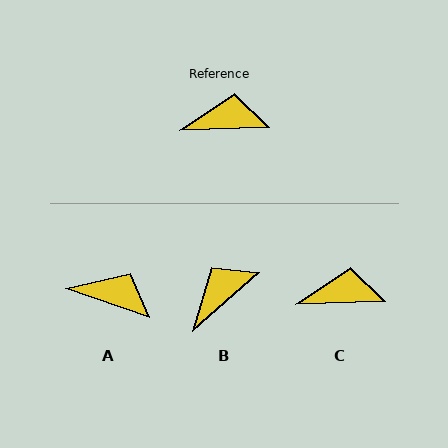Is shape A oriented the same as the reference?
No, it is off by about 21 degrees.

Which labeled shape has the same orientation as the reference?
C.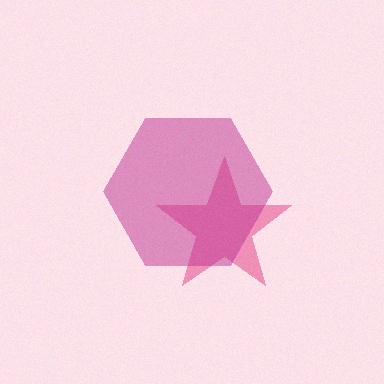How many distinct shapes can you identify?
There are 2 distinct shapes: a pink star, a magenta hexagon.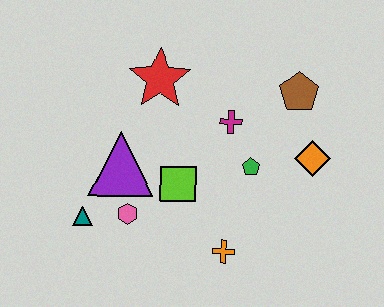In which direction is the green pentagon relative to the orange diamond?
The green pentagon is to the left of the orange diamond.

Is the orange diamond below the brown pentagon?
Yes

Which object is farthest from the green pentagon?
The teal triangle is farthest from the green pentagon.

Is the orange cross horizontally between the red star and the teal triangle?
No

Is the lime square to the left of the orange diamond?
Yes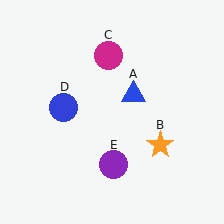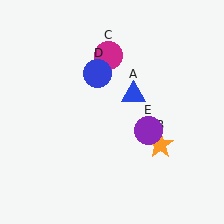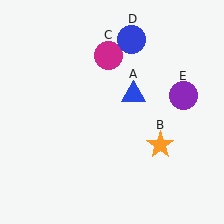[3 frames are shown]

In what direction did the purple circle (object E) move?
The purple circle (object E) moved up and to the right.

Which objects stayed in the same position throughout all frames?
Blue triangle (object A) and orange star (object B) and magenta circle (object C) remained stationary.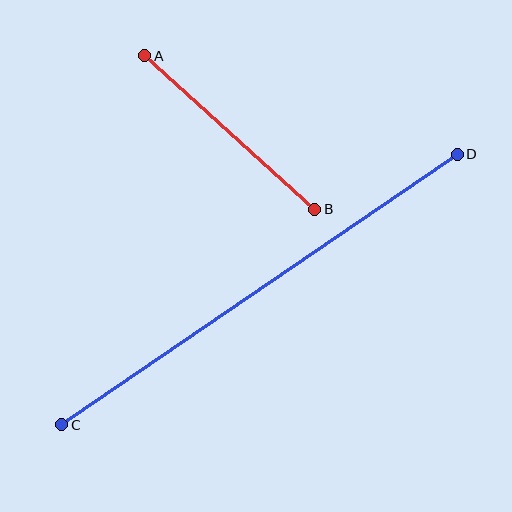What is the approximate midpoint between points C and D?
The midpoint is at approximately (260, 290) pixels.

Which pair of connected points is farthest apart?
Points C and D are farthest apart.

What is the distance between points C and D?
The distance is approximately 479 pixels.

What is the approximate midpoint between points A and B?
The midpoint is at approximately (230, 132) pixels.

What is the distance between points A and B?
The distance is approximately 229 pixels.